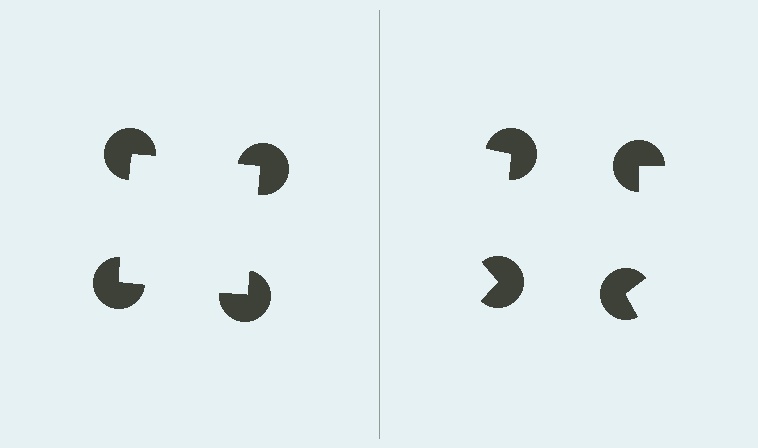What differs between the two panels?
The pac-man discs are positioned identically on both sides; only the wedge orientations differ. On the left they align to a square; on the right they are misaligned.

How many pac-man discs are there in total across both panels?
8 — 4 on each side.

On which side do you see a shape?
An illusory square appears on the left side. On the right side the wedge cuts are rotated, so no coherent shape forms.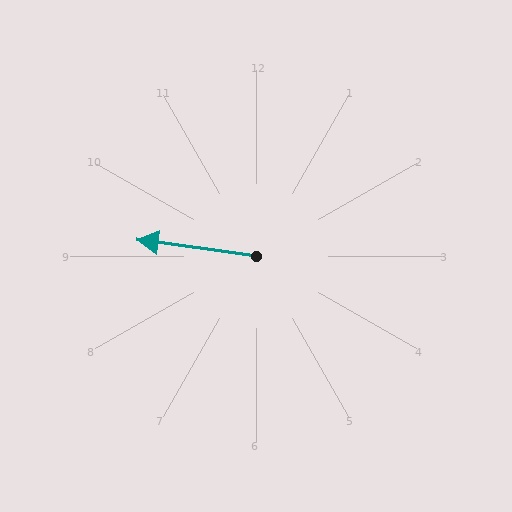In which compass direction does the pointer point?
West.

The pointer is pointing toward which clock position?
Roughly 9 o'clock.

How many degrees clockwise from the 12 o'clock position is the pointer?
Approximately 278 degrees.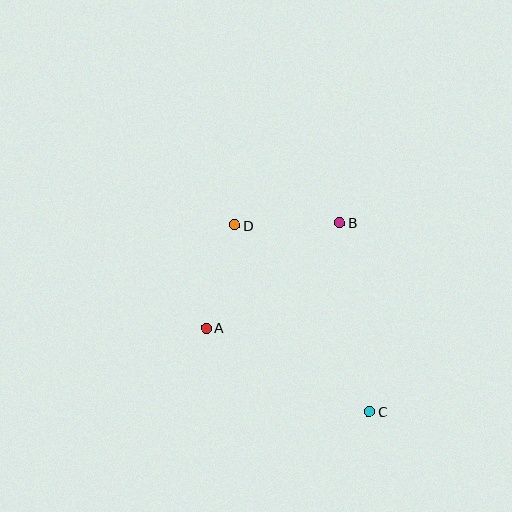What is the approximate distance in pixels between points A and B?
The distance between A and B is approximately 170 pixels.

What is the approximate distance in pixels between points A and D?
The distance between A and D is approximately 106 pixels.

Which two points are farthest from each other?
Points C and D are farthest from each other.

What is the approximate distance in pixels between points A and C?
The distance between A and C is approximately 183 pixels.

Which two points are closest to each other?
Points B and D are closest to each other.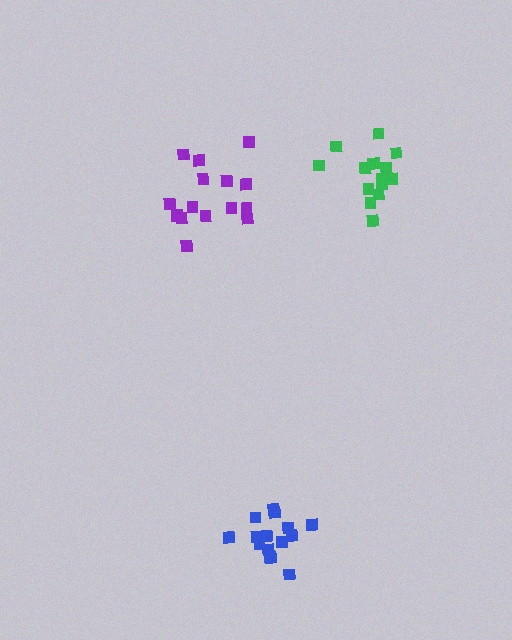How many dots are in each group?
Group 1: 15 dots, Group 2: 15 dots, Group 3: 15 dots (45 total).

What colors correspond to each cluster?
The clusters are colored: purple, green, blue.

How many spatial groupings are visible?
There are 3 spatial groupings.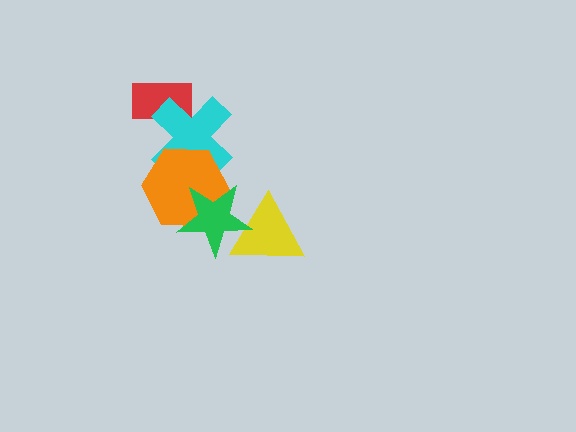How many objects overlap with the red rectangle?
1 object overlaps with the red rectangle.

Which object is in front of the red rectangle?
The cyan cross is in front of the red rectangle.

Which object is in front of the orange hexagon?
The green star is in front of the orange hexagon.